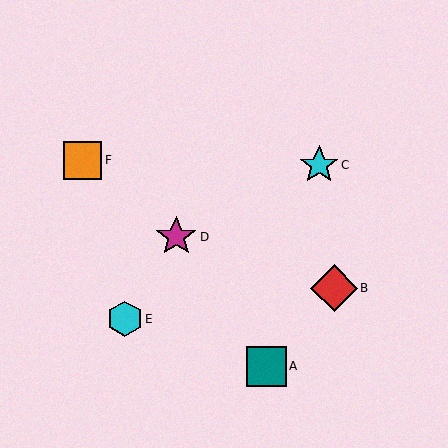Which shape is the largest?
The red diamond (labeled B) is the largest.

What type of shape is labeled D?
Shape D is a magenta star.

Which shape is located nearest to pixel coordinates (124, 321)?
The cyan hexagon (labeled E) at (125, 319) is nearest to that location.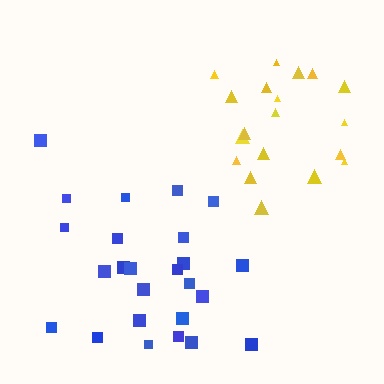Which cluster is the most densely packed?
Blue.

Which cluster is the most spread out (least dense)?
Yellow.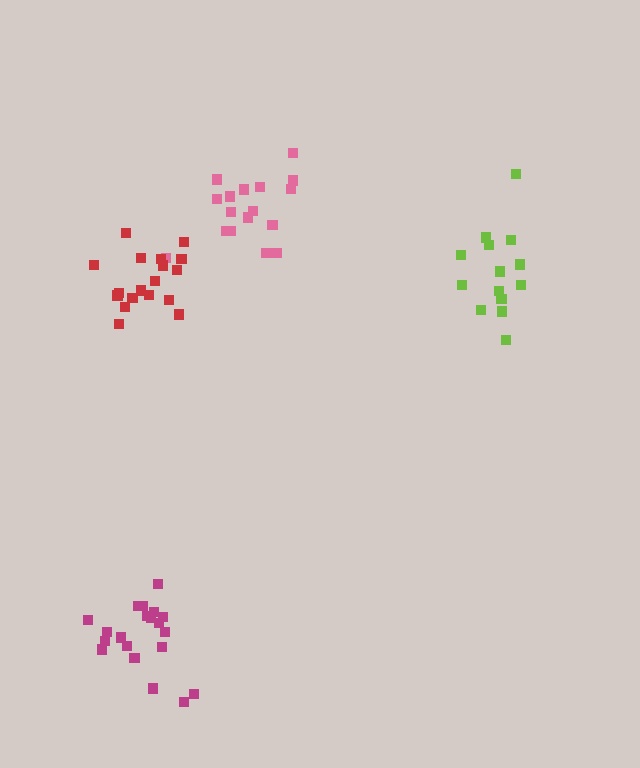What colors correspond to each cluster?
The clusters are colored: magenta, lime, pink, red.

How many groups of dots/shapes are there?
There are 4 groups.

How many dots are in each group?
Group 1: 20 dots, Group 2: 14 dots, Group 3: 17 dots, Group 4: 18 dots (69 total).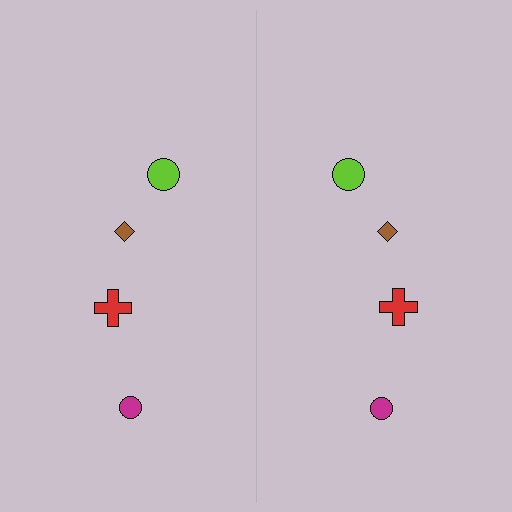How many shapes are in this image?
There are 8 shapes in this image.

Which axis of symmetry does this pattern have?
The pattern has a vertical axis of symmetry running through the center of the image.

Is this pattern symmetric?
Yes, this pattern has bilateral (reflection) symmetry.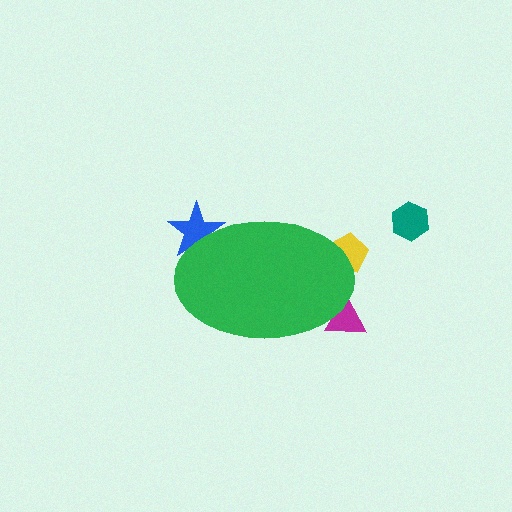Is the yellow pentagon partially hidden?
Yes, the yellow pentagon is partially hidden behind the green ellipse.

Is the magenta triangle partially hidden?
Yes, the magenta triangle is partially hidden behind the green ellipse.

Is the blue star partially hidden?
Yes, the blue star is partially hidden behind the green ellipse.